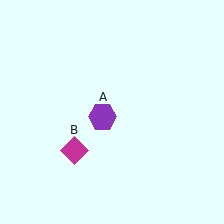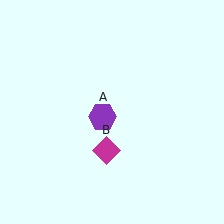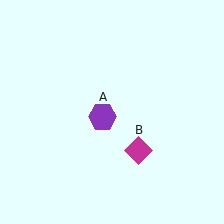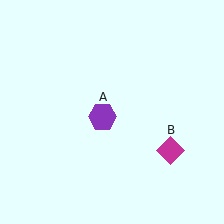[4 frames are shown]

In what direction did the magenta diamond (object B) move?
The magenta diamond (object B) moved right.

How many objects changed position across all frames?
1 object changed position: magenta diamond (object B).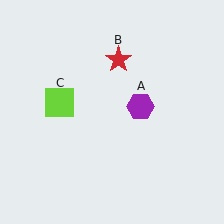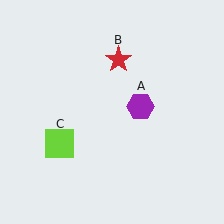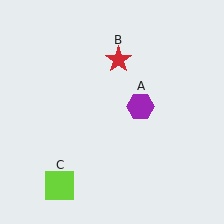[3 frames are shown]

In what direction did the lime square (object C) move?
The lime square (object C) moved down.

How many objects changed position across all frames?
1 object changed position: lime square (object C).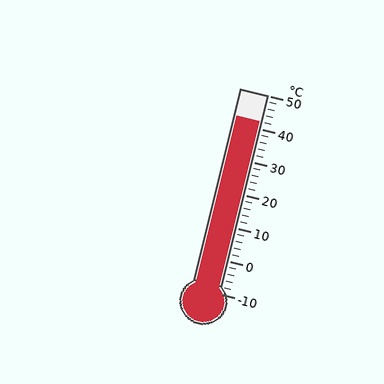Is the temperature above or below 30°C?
The temperature is above 30°C.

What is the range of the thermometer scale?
The thermometer scale ranges from -10°C to 50°C.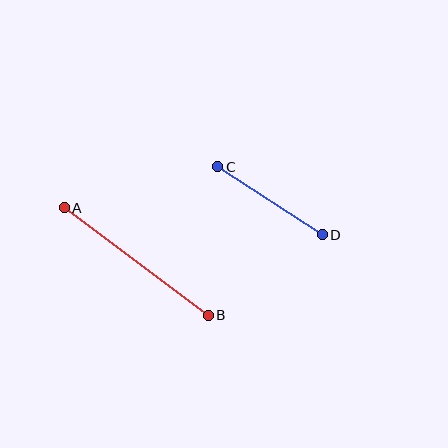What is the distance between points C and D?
The distance is approximately 125 pixels.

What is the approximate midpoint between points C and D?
The midpoint is at approximately (270, 201) pixels.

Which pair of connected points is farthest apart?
Points A and B are farthest apart.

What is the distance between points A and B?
The distance is approximately 180 pixels.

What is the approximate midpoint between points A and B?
The midpoint is at approximately (136, 261) pixels.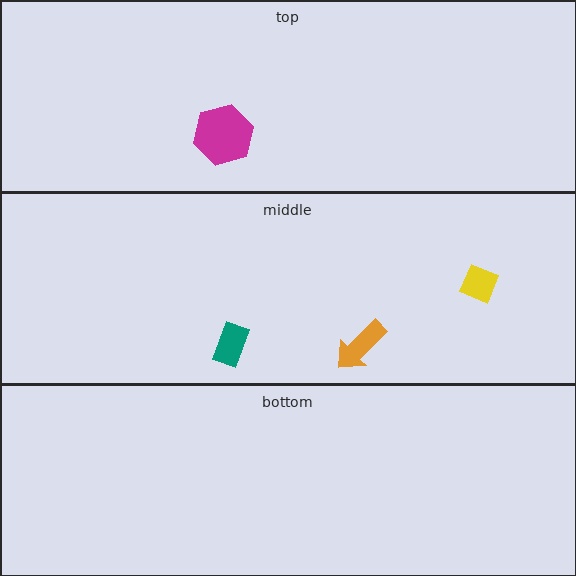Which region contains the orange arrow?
The middle region.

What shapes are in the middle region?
The orange arrow, the teal rectangle, the yellow diamond.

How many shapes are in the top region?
1.